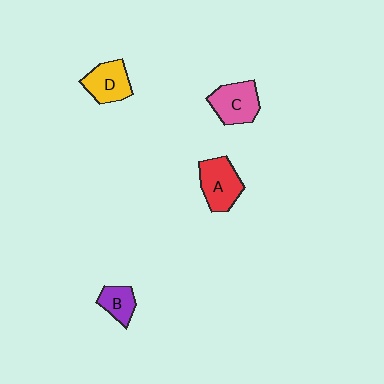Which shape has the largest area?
Shape A (red).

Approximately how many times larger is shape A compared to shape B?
Approximately 1.7 times.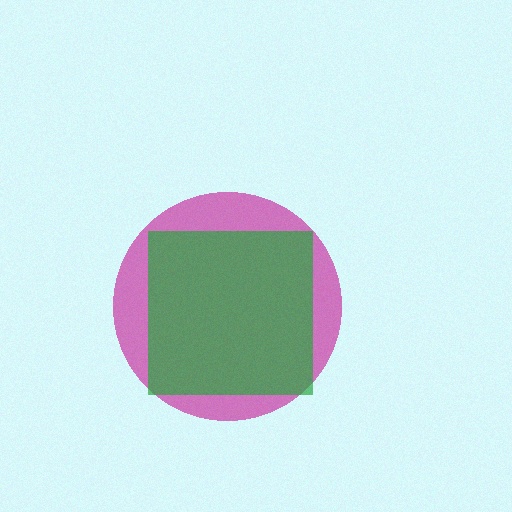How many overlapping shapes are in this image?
There are 2 overlapping shapes in the image.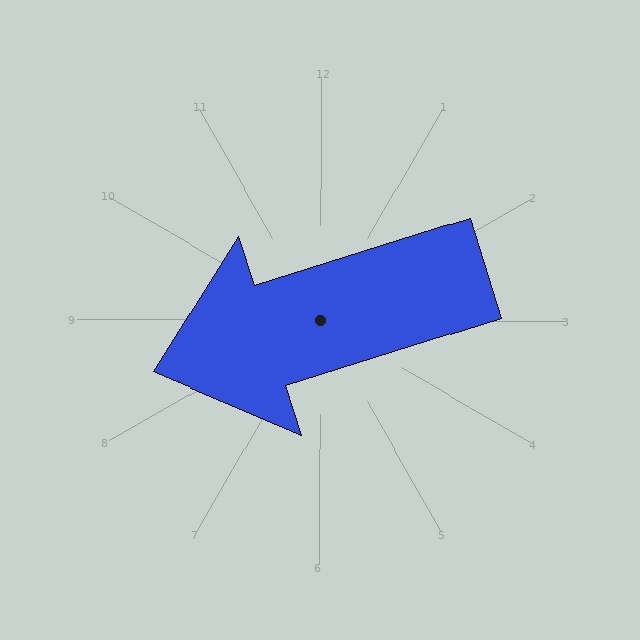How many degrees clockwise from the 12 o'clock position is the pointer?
Approximately 252 degrees.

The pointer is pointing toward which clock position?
Roughly 8 o'clock.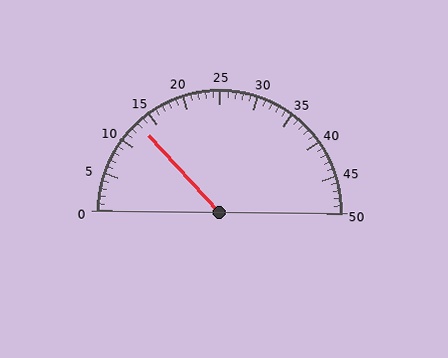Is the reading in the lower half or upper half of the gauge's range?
The reading is in the lower half of the range (0 to 50).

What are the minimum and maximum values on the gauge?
The gauge ranges from 0 to 50.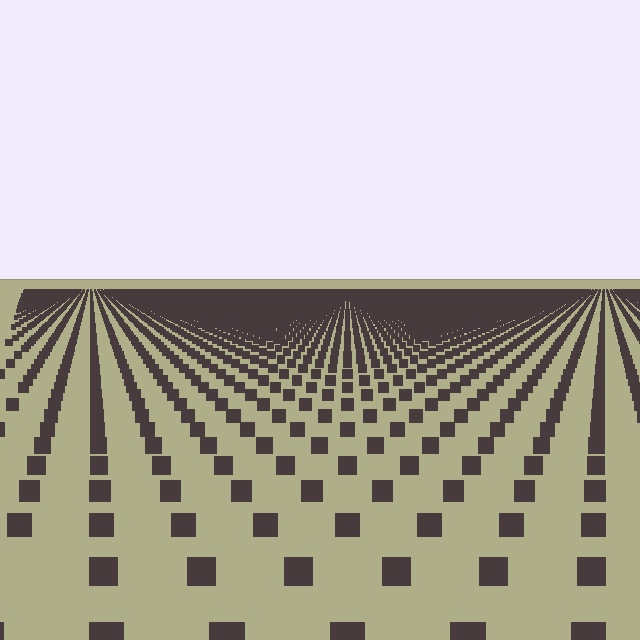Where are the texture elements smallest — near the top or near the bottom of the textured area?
Near the top.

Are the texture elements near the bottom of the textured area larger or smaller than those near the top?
Larger. Near the bottom, elements are closer to the viewer and appear at a bigger on-screen size.